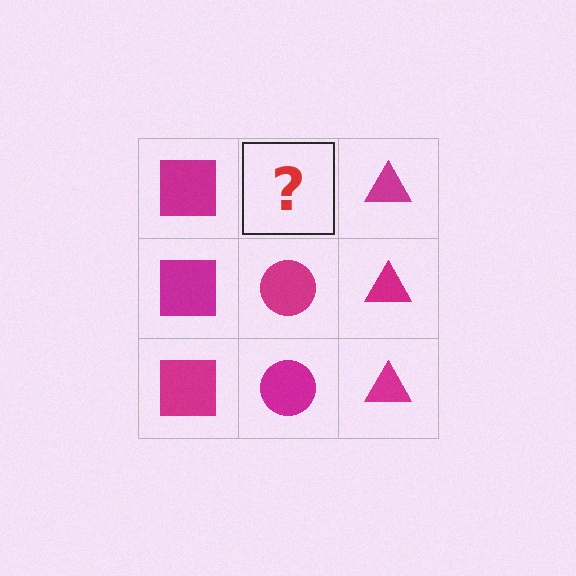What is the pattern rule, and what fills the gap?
The rule is that each column has a consistent shape. The gap should be filled with a magenta circle.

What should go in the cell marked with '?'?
The missing cell should contain a magenta circle.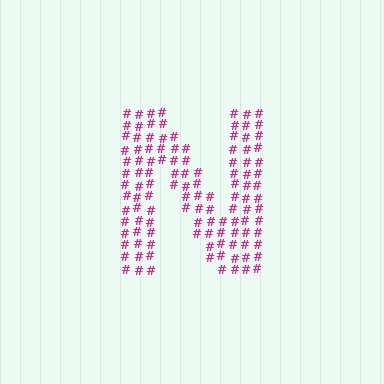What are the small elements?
The small elements are hash symbols.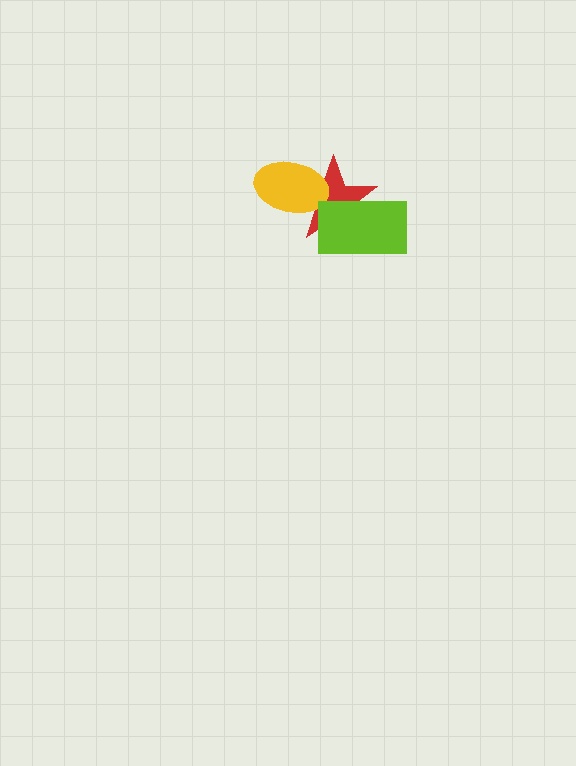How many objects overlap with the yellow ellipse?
1 object overlaps with the yellow ellipse.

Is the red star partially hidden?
Yes, it is partially covered by another shape.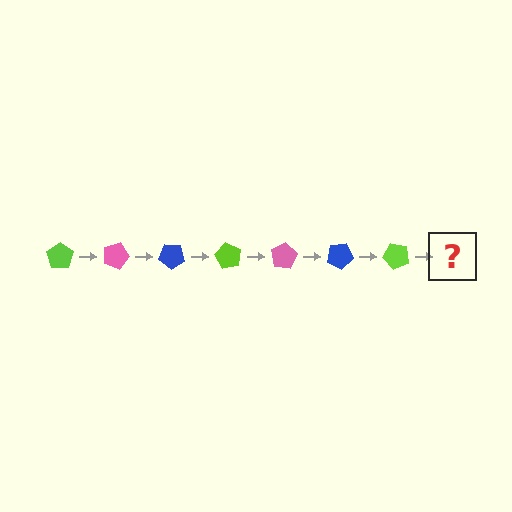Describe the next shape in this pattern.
It should be a pink pentagon, rotated 140 degrees from the start.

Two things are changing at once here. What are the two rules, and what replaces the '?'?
The two rules are that it rotates 20 degrees each step and the color cycles through lime, pink, and blue. The '?' should be a pink pentagon, rotated 140 degrees from the start.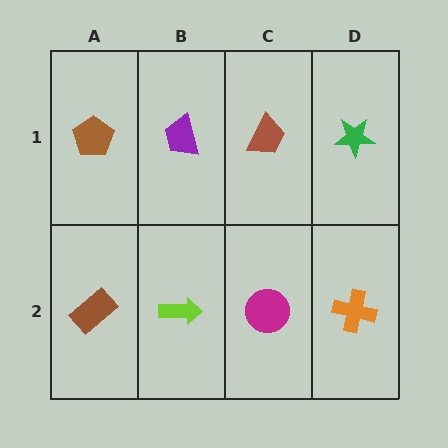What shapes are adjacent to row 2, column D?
A green star (row 1, column D), a magenta circle (row 2, column C).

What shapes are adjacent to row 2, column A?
A brown pentagon (row 1, column A), a lime arrow (row 2, column B).